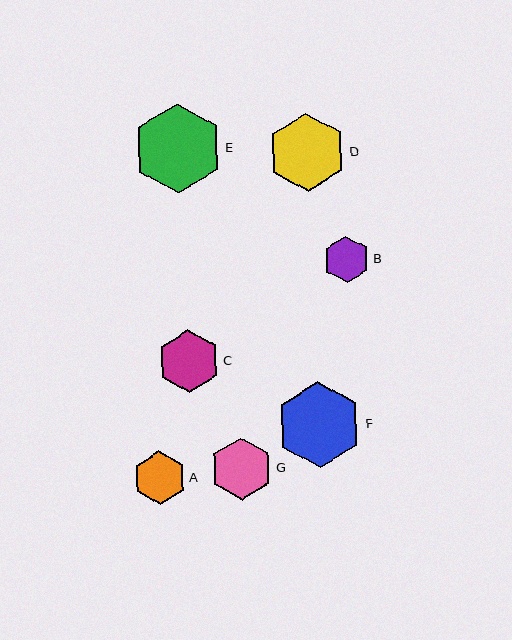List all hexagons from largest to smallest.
From largest to smallest: E, F, D, C, G, A, B.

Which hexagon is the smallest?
Hexagon B is the smallest with a size of approximately 47 pixels.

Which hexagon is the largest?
Hexagon E is the largest with a size of approximately 89 pixels.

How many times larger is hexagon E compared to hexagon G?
Hexagon E is approximately 1.4 times the size of hexagon G.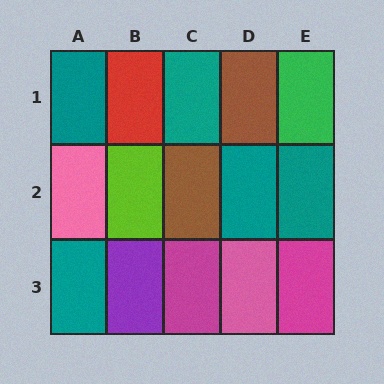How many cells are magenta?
2 cells are magenta.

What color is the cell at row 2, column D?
Teal.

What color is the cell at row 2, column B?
Lime.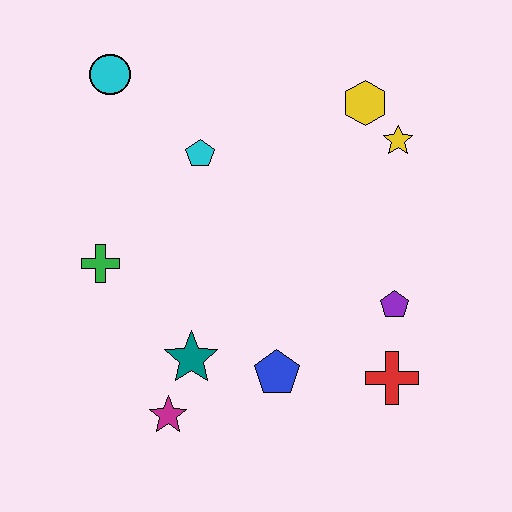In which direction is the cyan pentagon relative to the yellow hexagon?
The cyan pentagon is to the left of the yellow hexagon.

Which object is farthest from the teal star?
The yellow hexagon is farthest from the teal star.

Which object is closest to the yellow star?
The yellow hexagon is closest to the yellow star.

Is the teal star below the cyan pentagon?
Yes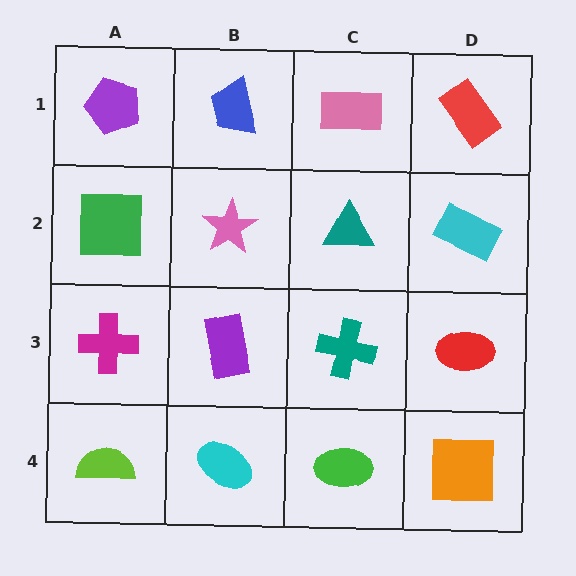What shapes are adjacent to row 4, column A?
A magenta cross (row 3, column A), a cyan ellipse (row 4, column B).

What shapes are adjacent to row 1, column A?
A green square (row 2, column A), a blue trapezoid (row 1, column B).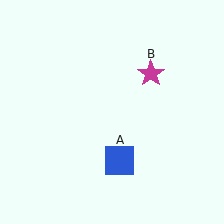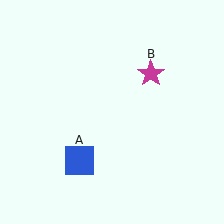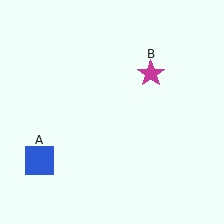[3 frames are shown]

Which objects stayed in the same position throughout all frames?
Magenta star (object B) remained stationary.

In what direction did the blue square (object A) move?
The blue square (object A) moved left.